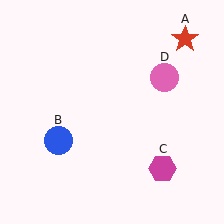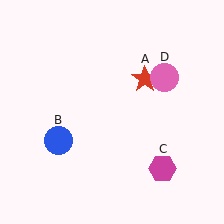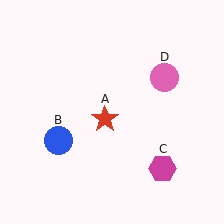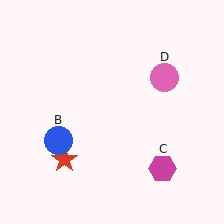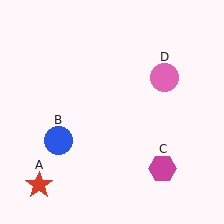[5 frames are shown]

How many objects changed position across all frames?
1 object changed position: red star (object A).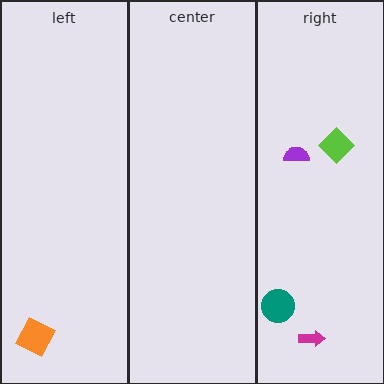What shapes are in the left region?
The orange square.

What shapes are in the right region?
The purple semicircle, the teal circle, the lime diamond, the magenta arrow.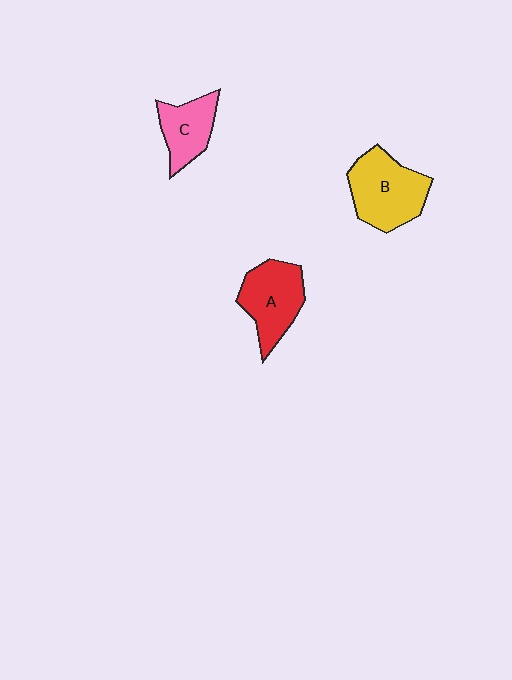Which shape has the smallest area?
Shape C (pink).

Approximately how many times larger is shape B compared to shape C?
Approximately 1.5 times.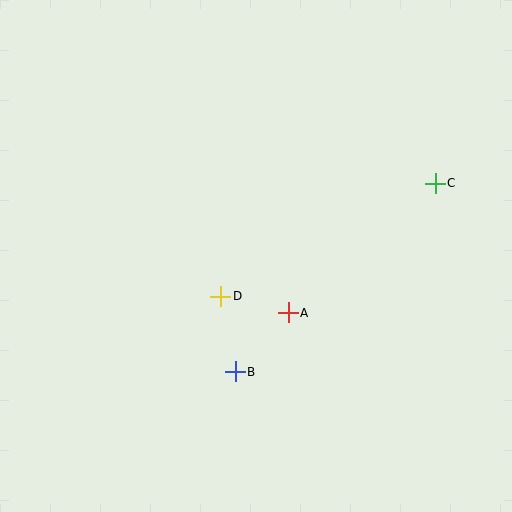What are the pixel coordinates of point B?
Point B is at (235, 372).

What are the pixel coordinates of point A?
Point A is at (288, 313).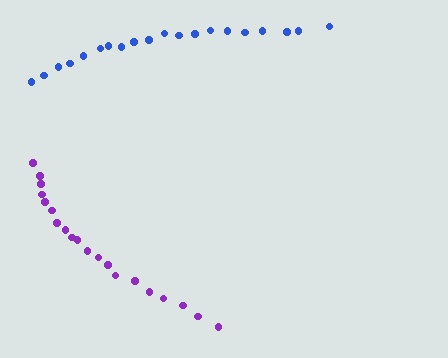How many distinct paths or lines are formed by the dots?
There are 2 distinct paths.